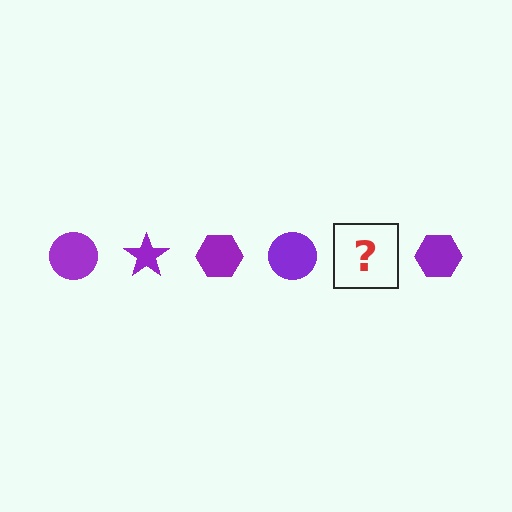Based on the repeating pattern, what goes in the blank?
The blank should be a purple star.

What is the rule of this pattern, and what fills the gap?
The rule is that the pattern cycles through circle, star, hexagon shapes in purple. The gap should be filled with a purple star.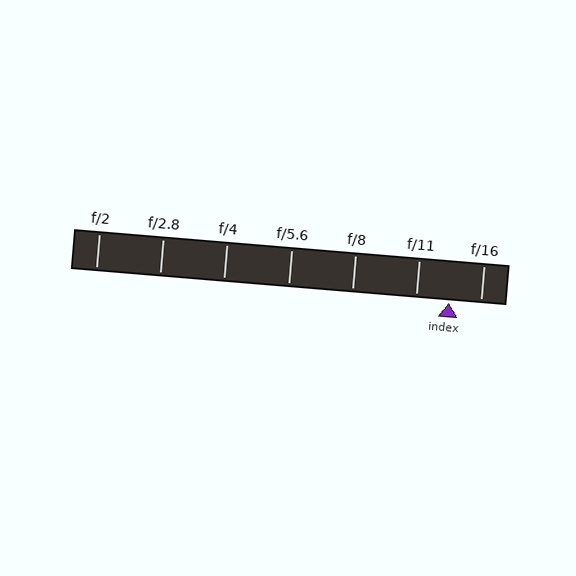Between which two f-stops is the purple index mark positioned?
The index mark is between f/11 and f/16.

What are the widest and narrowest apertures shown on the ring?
The widest aperture shown is f/2 and the narrowest is f/16.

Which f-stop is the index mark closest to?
The index mark is closest to f/16.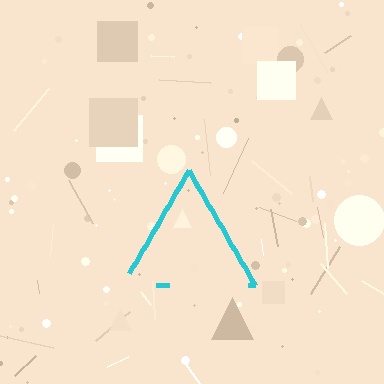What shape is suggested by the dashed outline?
The dashed outline suggests a triangle.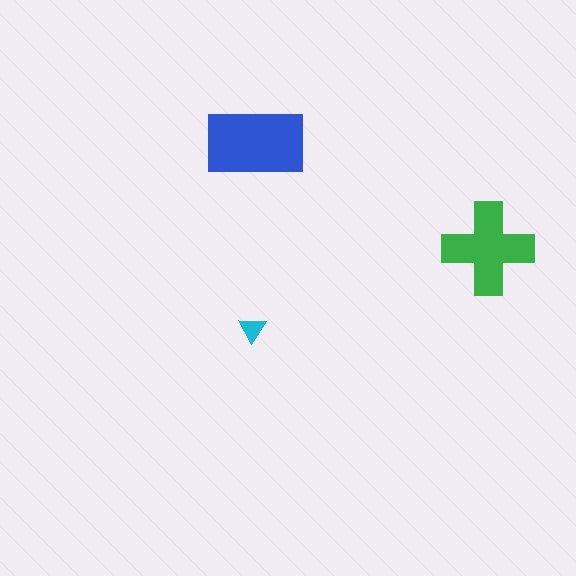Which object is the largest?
The blue rectangle.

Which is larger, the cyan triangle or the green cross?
The green cross.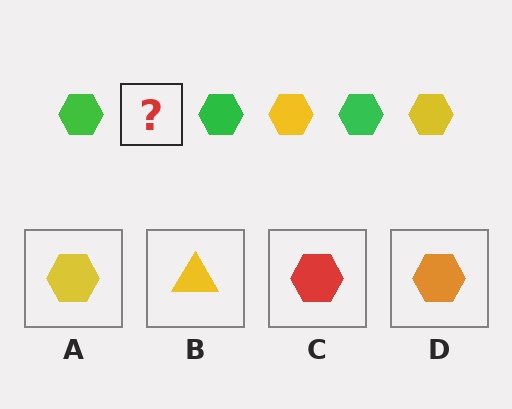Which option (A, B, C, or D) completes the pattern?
A.